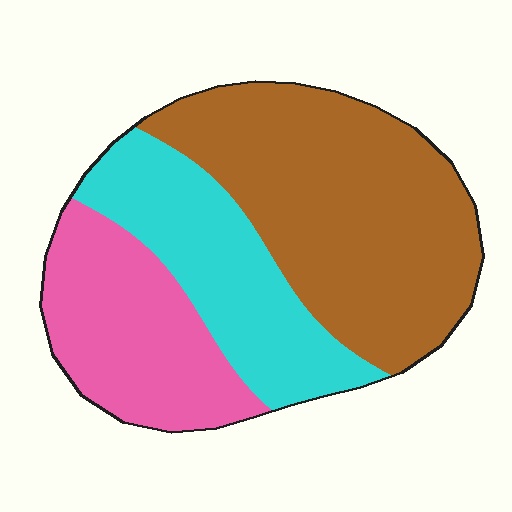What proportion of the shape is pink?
Pink covers roughly 25% of the shape.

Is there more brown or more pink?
Brown.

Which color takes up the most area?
Brown, at roughly 50%.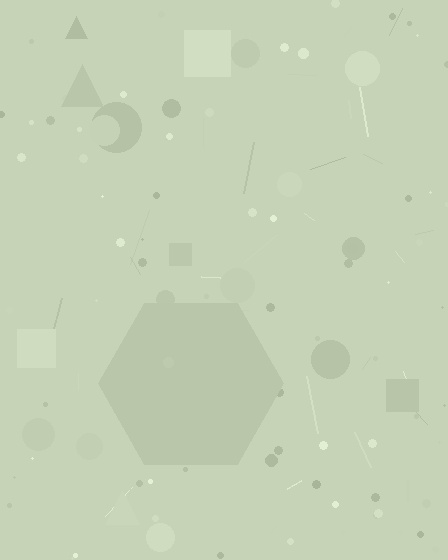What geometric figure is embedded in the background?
A hexagon is embedded in the background.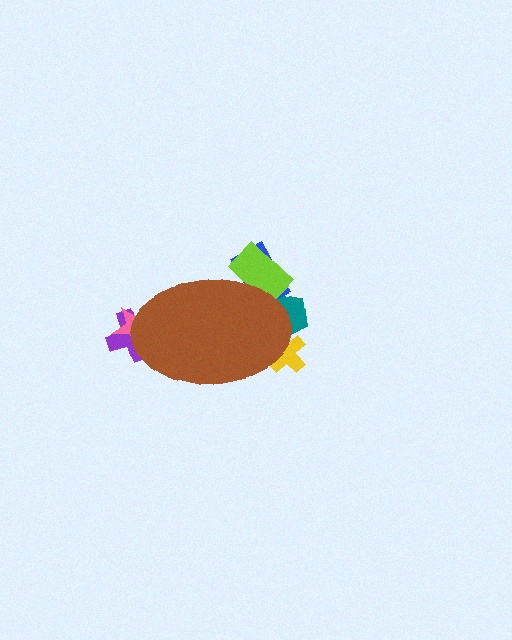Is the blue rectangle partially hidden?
Yes, the blue rectangle is partially hidden behind the brown ellipse.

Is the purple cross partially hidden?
Yes, the purple cross is partially hidden behind the brown ellipse.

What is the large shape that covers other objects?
A brown ellipse.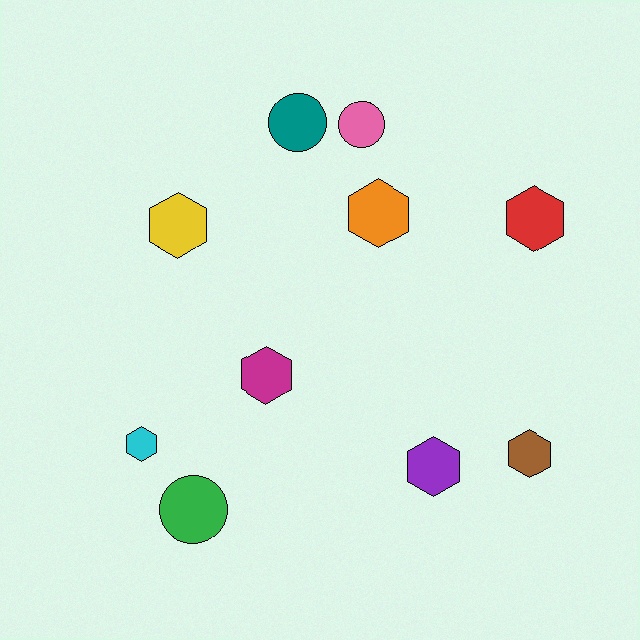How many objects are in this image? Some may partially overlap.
There are 10 objects.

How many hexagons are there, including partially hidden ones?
There are 7 hexagons.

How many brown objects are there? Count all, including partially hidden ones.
There is 1 brown object.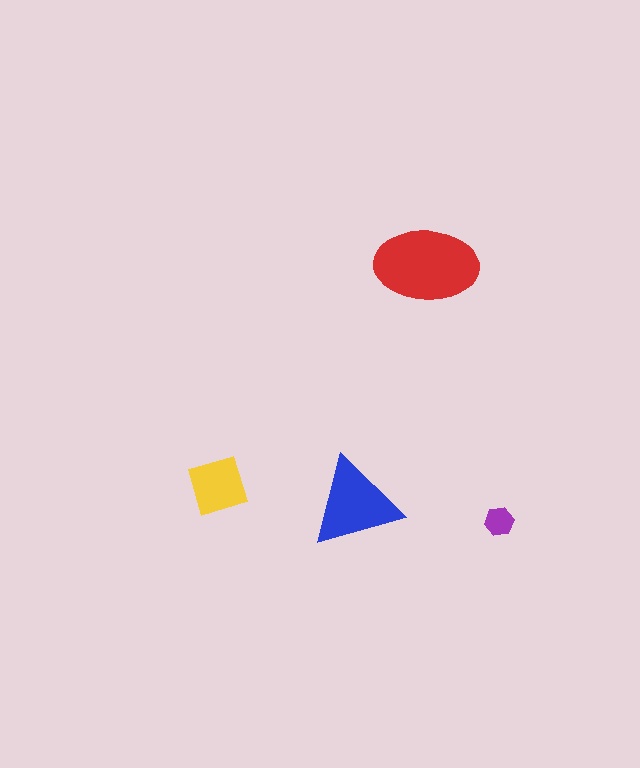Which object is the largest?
The red ellipse.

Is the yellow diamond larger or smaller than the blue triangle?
Smaller.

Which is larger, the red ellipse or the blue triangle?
The red ellipse.